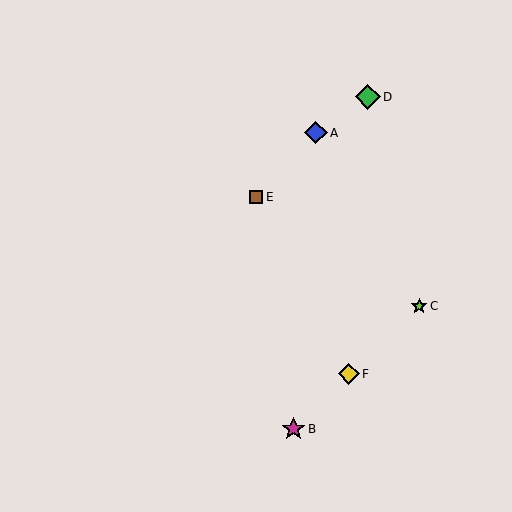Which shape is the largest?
The green diamond (labeled D) is the largest.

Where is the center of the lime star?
The center of the lime star is at (419, 306).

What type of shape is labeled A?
Shape A is a blue diamond.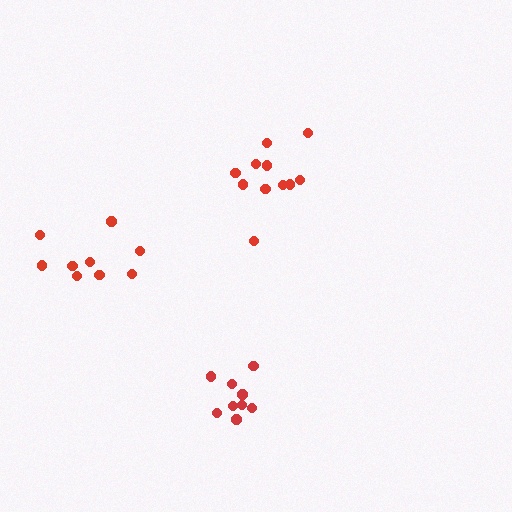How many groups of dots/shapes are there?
There are 3 groups.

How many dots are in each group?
Group 1: 9 dots, Group 2: 11 dots, Group 3: 9 dots (29 total).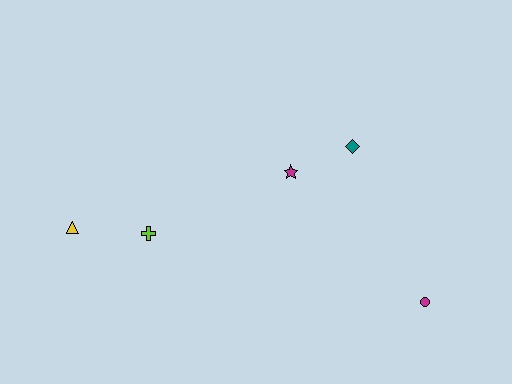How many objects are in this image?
There are 5 objects.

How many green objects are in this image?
There are no green objects.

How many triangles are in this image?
There is 1 triangle.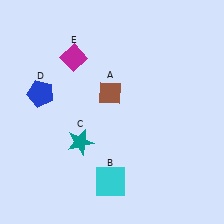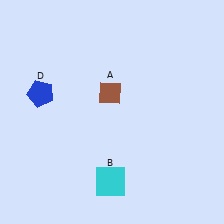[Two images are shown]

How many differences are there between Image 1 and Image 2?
There are 2 differences between the two images.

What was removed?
The teal star (C), the magenta diamond (E) were removed in Image 2.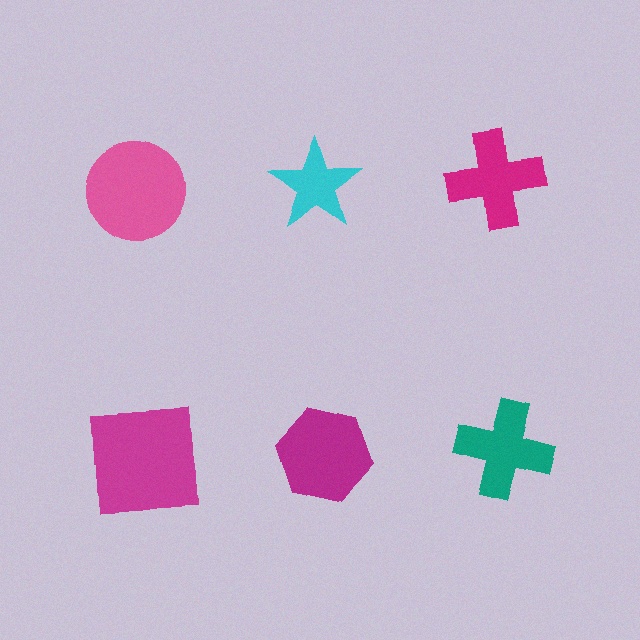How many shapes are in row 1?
3 shapes.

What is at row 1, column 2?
A cyan star.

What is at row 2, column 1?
A magenta square.